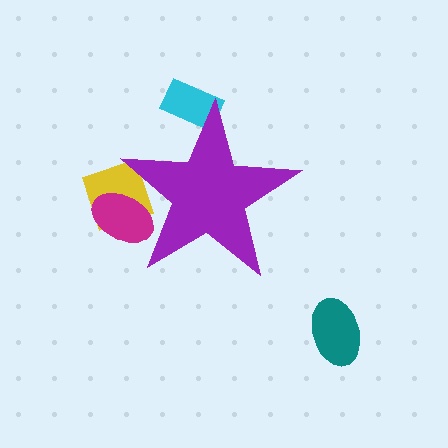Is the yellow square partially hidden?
Yes, the yellow square is partially hidden behind the purple star.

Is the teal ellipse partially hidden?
No, the teal ellipse is fully visible.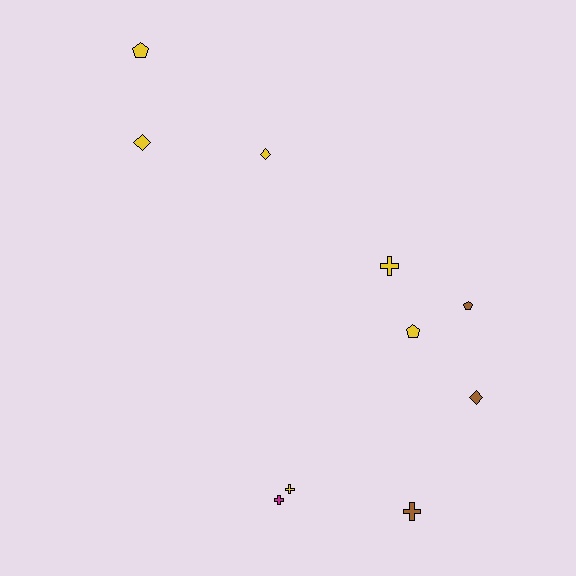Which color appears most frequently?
Yellow, with 6 objects.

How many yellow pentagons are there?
There are 2 yellow pentagons.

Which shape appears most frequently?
Cross, with 4 objects.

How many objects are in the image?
There are 10 objects.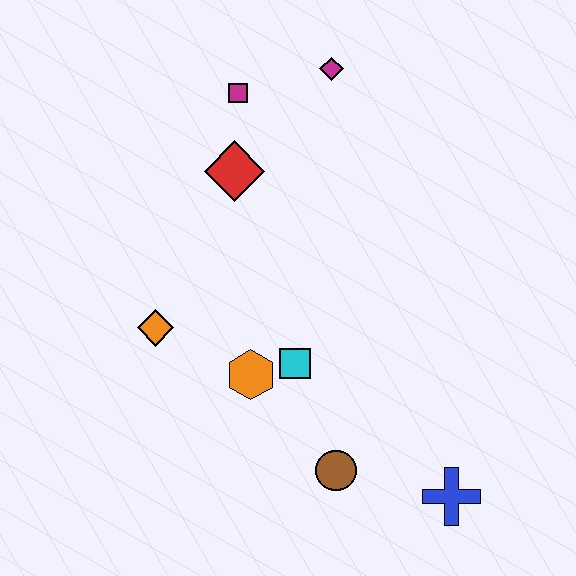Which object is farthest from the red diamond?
The blue cross is farthest from the red diamond.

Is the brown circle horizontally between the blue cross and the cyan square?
Yes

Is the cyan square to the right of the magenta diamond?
No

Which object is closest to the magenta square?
The red diamond is closest to the magenta square.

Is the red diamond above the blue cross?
Yes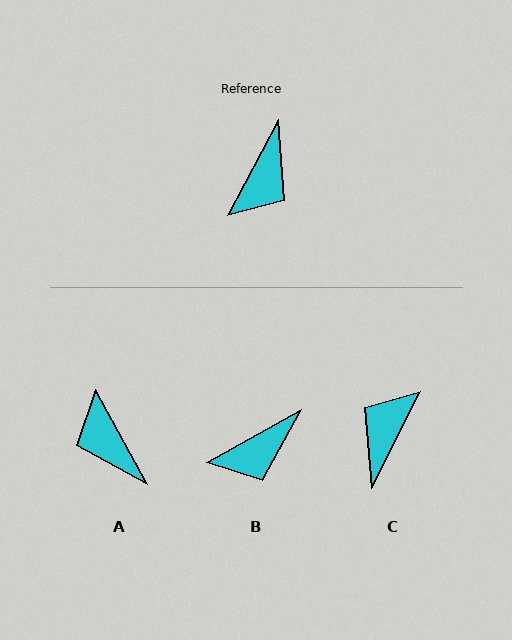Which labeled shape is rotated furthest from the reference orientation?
C, about 179 degrees away.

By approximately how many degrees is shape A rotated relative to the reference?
Approximately 123 degrees clockwise.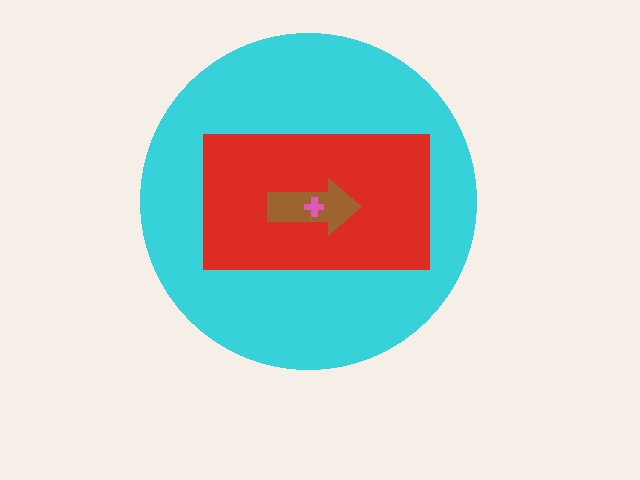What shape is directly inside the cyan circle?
The red rectangle.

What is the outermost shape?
The cyan circle.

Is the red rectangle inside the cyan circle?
Yes.